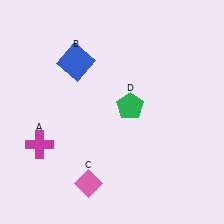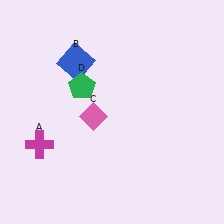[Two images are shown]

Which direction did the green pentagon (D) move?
The green pentagon (D) moved left.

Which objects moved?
The objects that moved are: the pink diamond (C), the green pentagon (D).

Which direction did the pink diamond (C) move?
The pink diamond (C) moved up.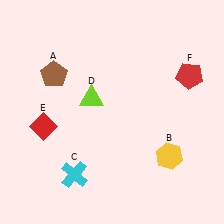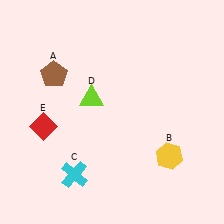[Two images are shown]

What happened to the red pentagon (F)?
The red pentagon (F) was removed in Image 2. It was in the top-right area of Image 1.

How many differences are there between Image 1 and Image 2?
There is 1 difference between the two images.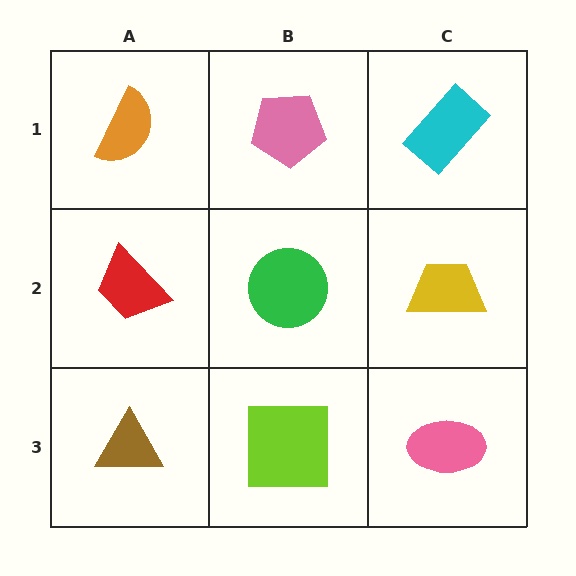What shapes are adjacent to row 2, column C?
A cyan rectangle (row 1, column C), a pink ellipse (row 3, column C), a green circle (row 2, column B).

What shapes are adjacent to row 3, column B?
A green circle (row 2, column B), a brown triangle (row 3, column A), a pink ellipse (row 3, column C).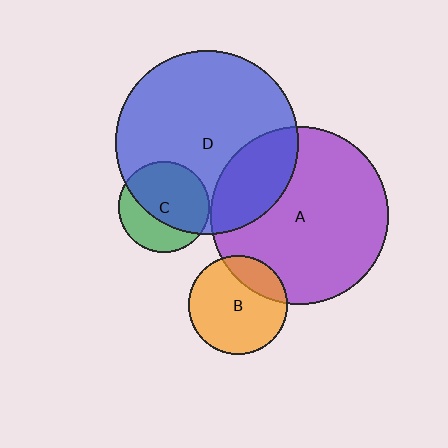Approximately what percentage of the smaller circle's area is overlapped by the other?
Approximately 25%.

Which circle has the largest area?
Circle D (blue).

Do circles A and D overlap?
Yes.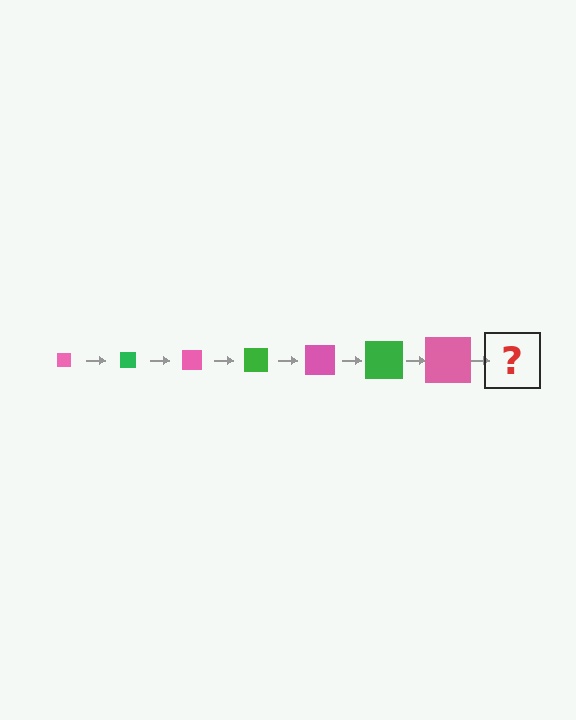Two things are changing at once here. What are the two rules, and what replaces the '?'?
The two rules are that the square grows larger each step and the color cycles through pink and green. The '?' should be a green square, larger than the previous one.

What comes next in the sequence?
The next element should be a green square, larger than the previous one.